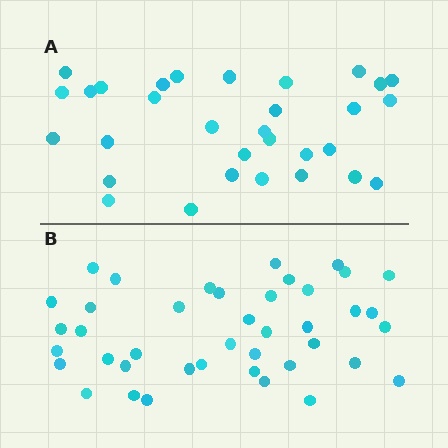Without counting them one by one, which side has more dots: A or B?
Region B (the bottom region) has more dots.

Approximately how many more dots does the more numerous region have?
Region B has roughly 10 or so more dots than region A.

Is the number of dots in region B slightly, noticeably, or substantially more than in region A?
Region B has noticeably more, but not dramatically so. The ratio is roughly 1.3 to 1.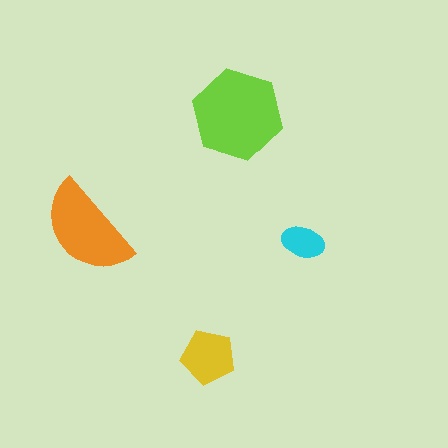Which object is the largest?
The lime hexagon.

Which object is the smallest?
The cyan ellipse.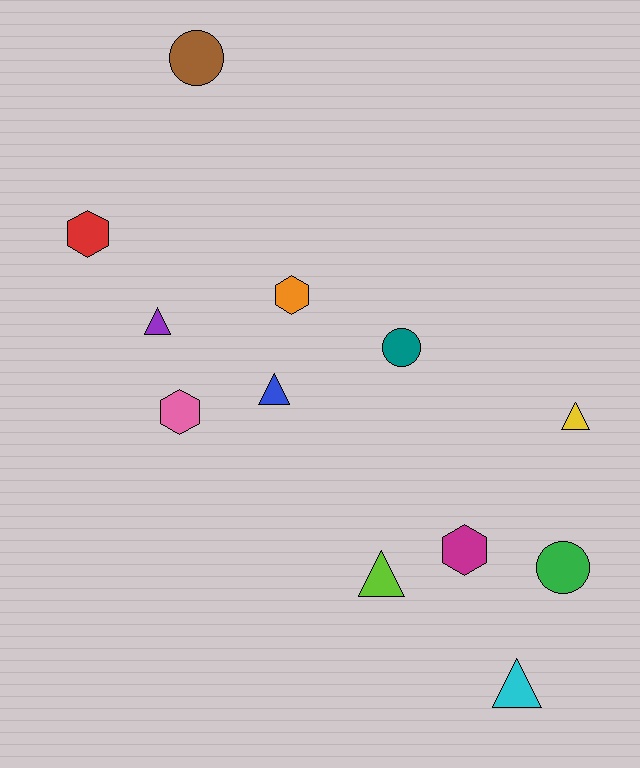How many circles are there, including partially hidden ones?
There are 3 circles.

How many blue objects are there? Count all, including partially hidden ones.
There is 1 blue object.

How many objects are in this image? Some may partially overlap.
There are 12 objects.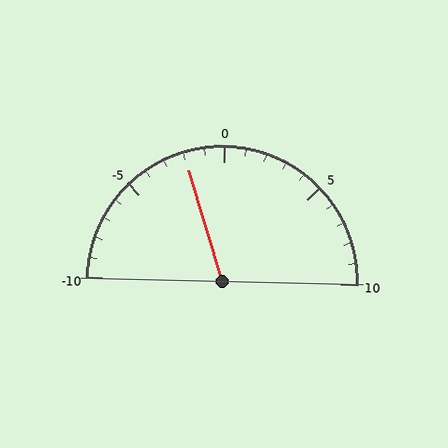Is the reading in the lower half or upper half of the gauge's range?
The reading is in the lower half of the range (-10 to 10).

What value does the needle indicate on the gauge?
The needle indicates approximately -2.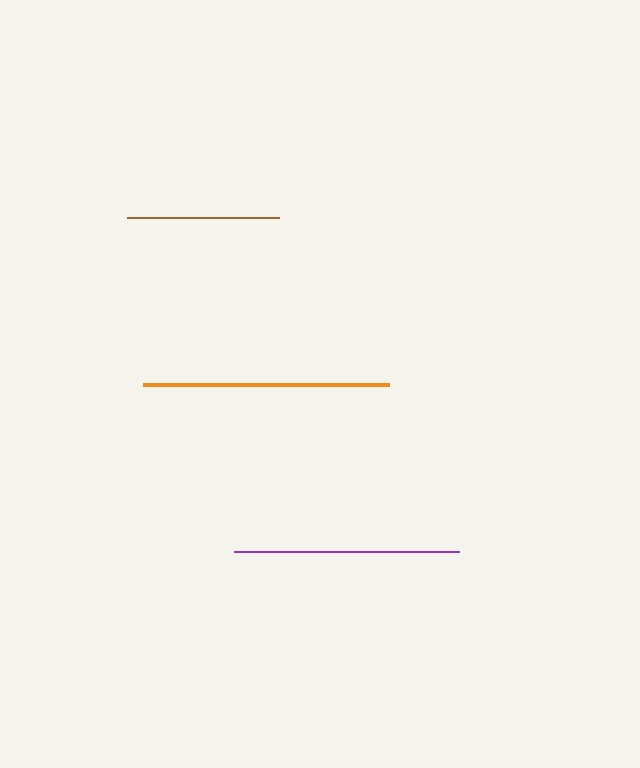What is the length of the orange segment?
The orange segment is approximately 247 pixels long.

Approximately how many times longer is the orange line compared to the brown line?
The orange line is approximately 1.6 times the length of the brown line.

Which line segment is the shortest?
The brown line is the shortest at approximately 152 pixels.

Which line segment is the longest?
The orange line is the longest at approximately 247 pixels.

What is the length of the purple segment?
The purple segment is approximately 225 pixels long.